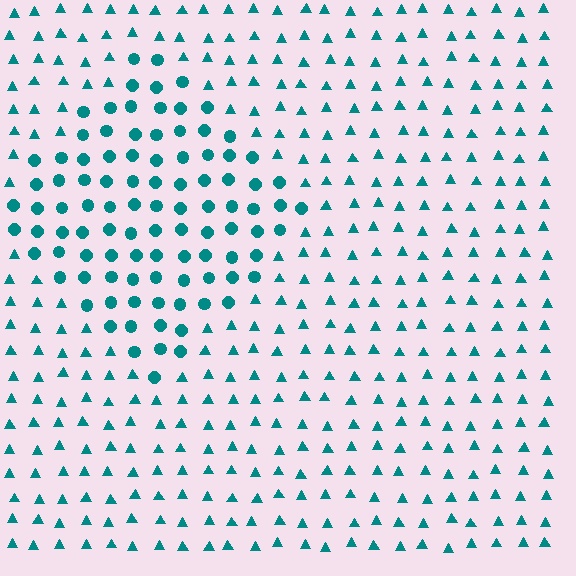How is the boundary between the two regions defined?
The boundary is defined by a change in element shape: circles inside vs. triangles outside. All elements share the same color and spacing.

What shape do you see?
I see a diamond.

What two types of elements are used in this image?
The image uses circles inside the diamond region and triangles outside it.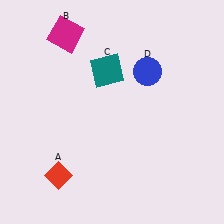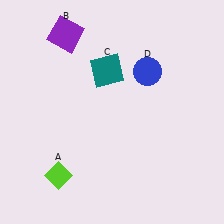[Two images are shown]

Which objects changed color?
A changed from red to lime. B changed from magenta to purple.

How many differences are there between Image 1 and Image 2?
There are 2 differences between the two images.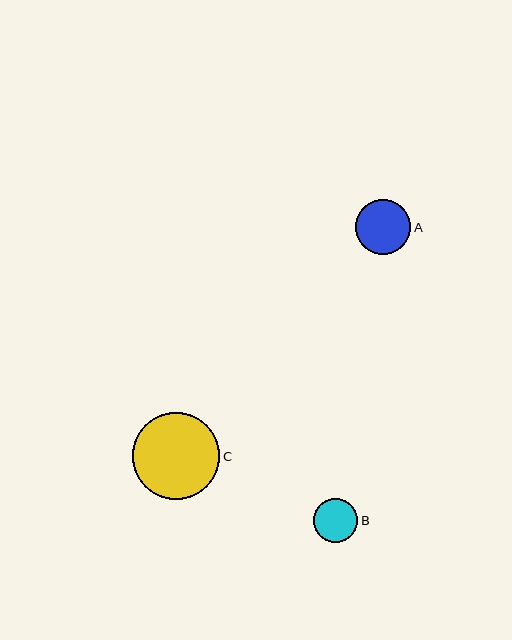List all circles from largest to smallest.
From largest to smallest: C, A, B.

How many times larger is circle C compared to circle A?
Circle C is approximately 1.6 times the size of circle A.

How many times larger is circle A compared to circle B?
Circle A is approximately 1.2 times the size of circle B.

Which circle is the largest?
Circle C is the largest with a size of approximately 87 pixels.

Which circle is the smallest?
Circle B is the smallest with a size of approximately 44 pixels.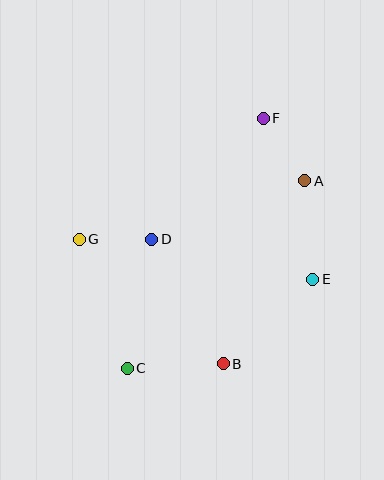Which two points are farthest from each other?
Points C and F are farthest from each other.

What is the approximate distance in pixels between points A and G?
The distance between A and G is approximately 233 pixels.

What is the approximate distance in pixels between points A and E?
The distance between A and E is approximately 99 pixels.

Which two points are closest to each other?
Points D and G are closest to each other.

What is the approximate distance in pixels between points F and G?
The distance between F and G is approximately 221 pixels.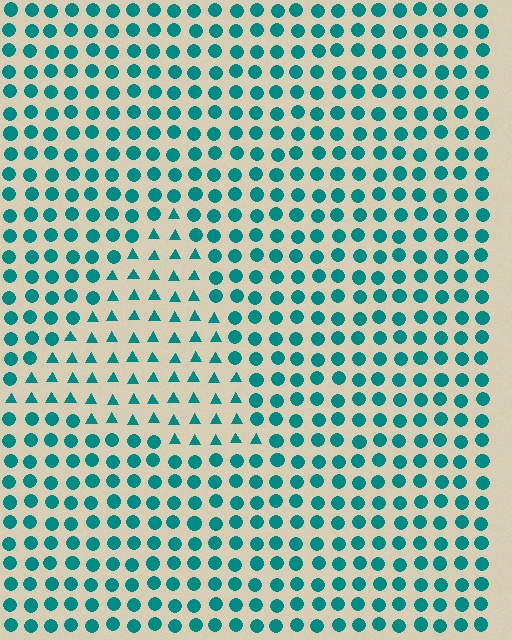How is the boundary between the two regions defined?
The boundary is defined by a change in element shape: triangles inside vs. circles outside. All elements share the same color and spacing.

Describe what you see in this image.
The image is filled with small teal elements arranged in a uniform grid. A triangle-shaped region contains triangles, while the surrounding area contains circles. The boundary is defined purely by the change in element shape.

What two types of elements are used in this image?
The image uses triangles inside the triangle region and circles outside it.